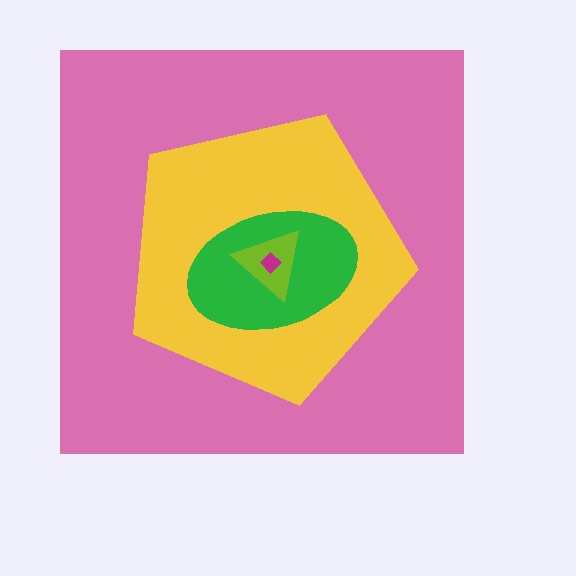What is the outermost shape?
The pink square.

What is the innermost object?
The magenta diamond.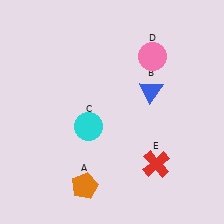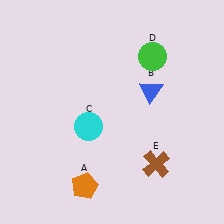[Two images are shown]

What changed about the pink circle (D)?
In Image 1, D is pink. In Image 2, it changed to green.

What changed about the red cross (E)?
In Image 1, E is red. In Image 2, it changed to brown.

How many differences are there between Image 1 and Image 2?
There are 2 differences between the two images.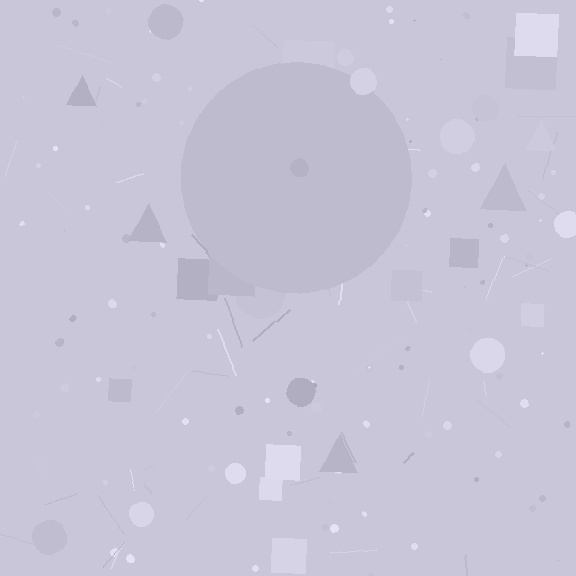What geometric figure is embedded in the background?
A circle is embedded in the background.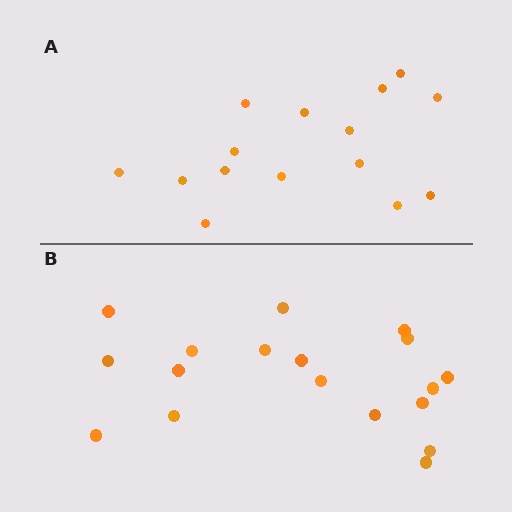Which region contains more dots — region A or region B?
Region B (the bottom region) has more dots.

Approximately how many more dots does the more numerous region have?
Region B has just a few more — roughly 2 or 3 more dots than region A.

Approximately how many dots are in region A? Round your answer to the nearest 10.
About 20 dots. (The exact count is 15, which rounds to 20.)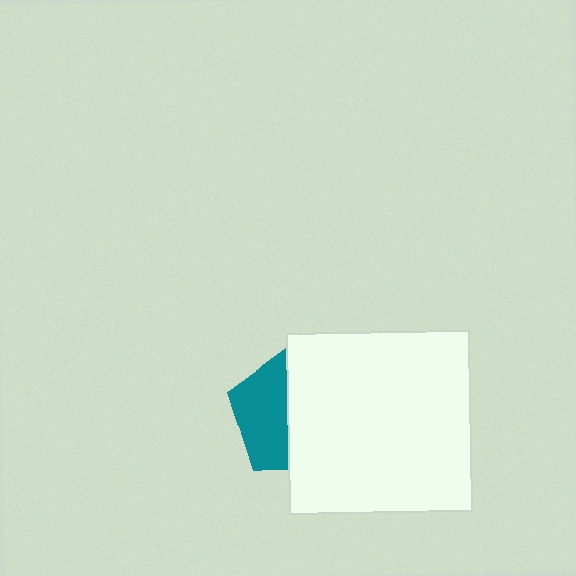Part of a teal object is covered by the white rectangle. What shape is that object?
It is a pentagon.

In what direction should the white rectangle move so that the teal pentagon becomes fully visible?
The white rectangle should move right. That is the shortest direction to clear the overlap and leave the teal pentagon fully visible.